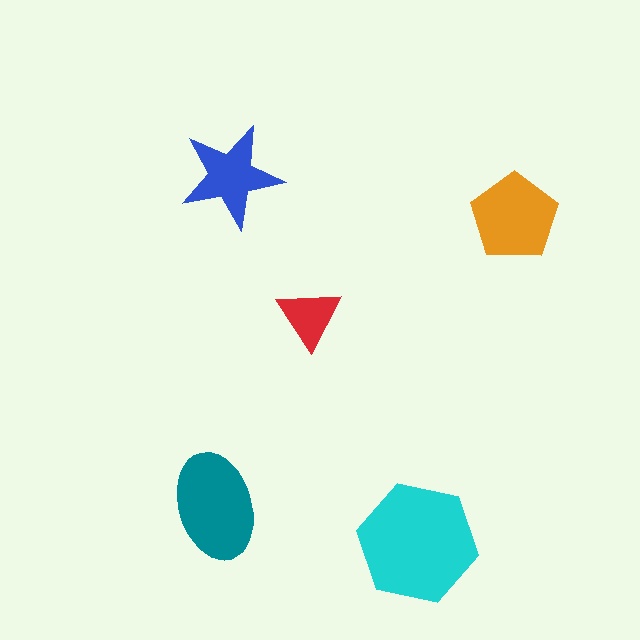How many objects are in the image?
There are 5 objects in the image.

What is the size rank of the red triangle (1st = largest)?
5th.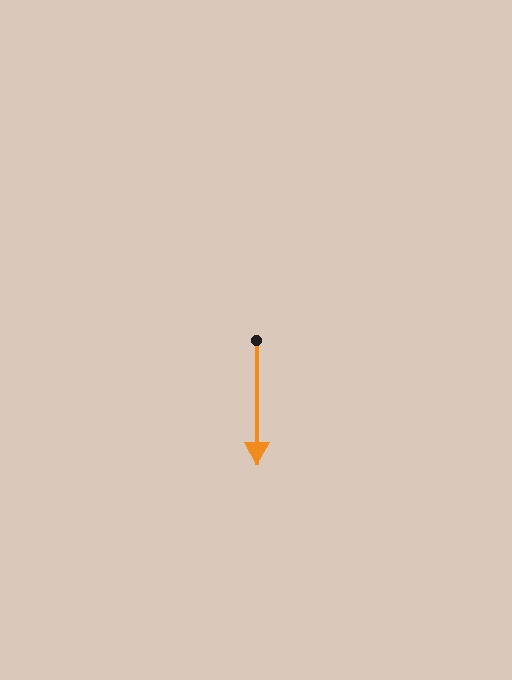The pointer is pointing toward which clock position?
Roughly 6 o'clock.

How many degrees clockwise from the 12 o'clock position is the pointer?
Approximately 180 degrees.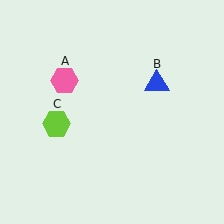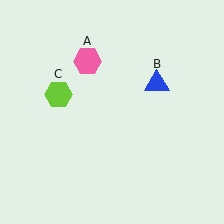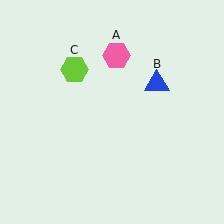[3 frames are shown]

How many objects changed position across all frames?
2 objects changed position: pink hexagon (object A), lime hexagon (object C).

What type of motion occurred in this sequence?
The pink hexagon (object A), lime hexagon (object C) rotated clockwise around the center of the scene.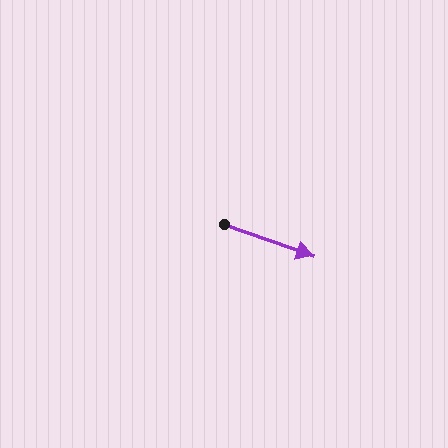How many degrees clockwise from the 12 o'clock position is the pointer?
Approximately 109 degrees.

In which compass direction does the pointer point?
East.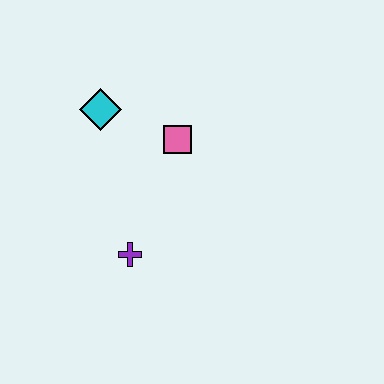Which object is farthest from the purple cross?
The cyan diamond is farthest from the purple cross.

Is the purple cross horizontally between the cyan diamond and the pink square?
Yes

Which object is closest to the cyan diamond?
The pink square is closest to the cyan diamond.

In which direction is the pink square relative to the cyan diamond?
The pink square is to the right of the cyan diamond.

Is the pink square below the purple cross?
No